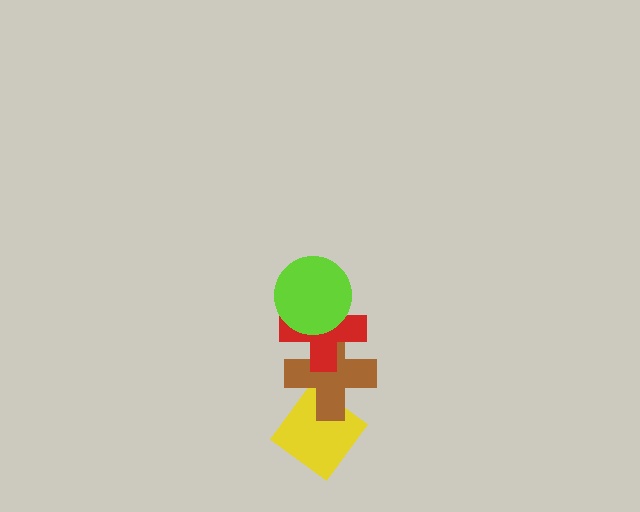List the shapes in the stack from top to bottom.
From top to bottom: the lime circle, the red cross, the brown cross, the yellow diamond.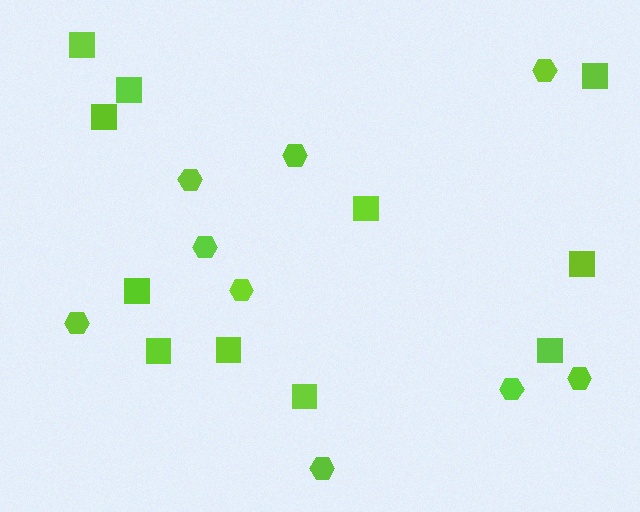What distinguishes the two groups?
There are 2 groups: one group of hexagons (9) and one group of squares (11).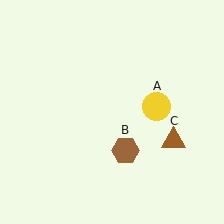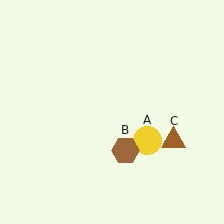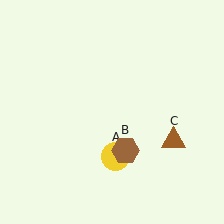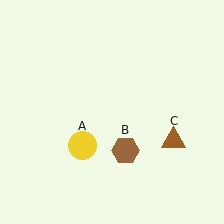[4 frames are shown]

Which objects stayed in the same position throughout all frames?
Brown hexagon (object B) and brown triangle (object C) remained stationary.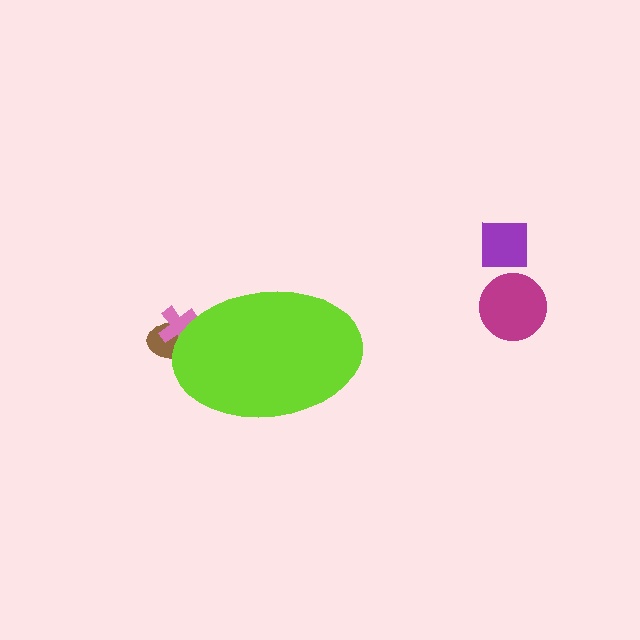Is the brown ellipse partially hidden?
Yes, the brown ellipse is partially hidden behind the lime ellipse.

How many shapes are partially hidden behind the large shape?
2 shapes are partially hidden.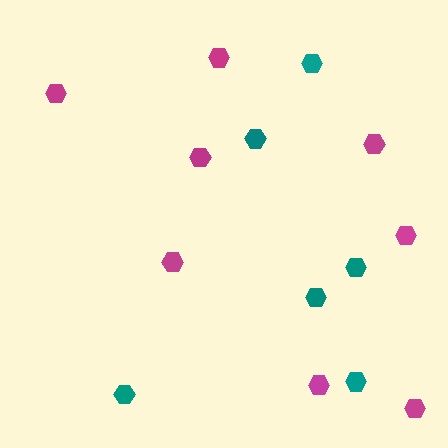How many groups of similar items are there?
There are 2 groups: one group of teal hexagons (6) and one group of magenta hexagons (8).